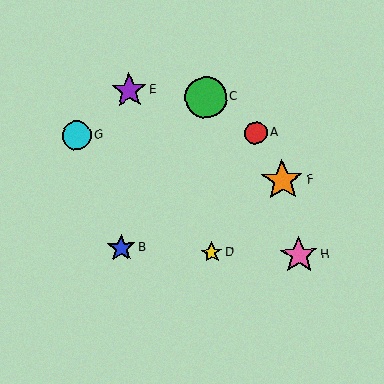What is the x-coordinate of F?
Object F is at x≈282.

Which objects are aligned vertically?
Objects C, D are aligned vertically.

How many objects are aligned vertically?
2 objects (C, D) are aligned vertically.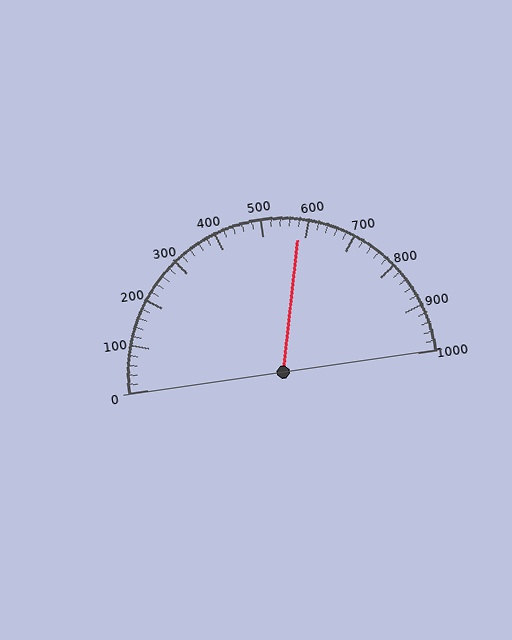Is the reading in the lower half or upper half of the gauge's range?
The reading is in the upper half of the range (0 to 1000).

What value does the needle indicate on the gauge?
The needle indicates approximately 580.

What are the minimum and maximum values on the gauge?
The gauge ranges from 0 to 1000.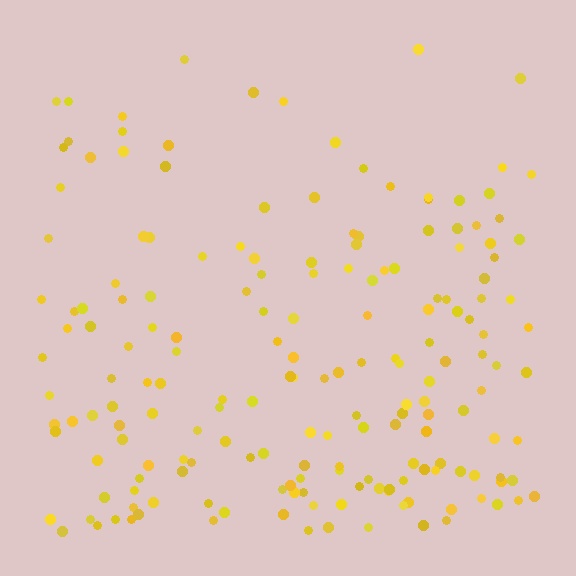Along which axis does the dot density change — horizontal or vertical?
Vertical.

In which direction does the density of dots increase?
From top to bottom, with the bottom side densest.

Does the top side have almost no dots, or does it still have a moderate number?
Still a moderate number, just noticeably fewer than the bottom.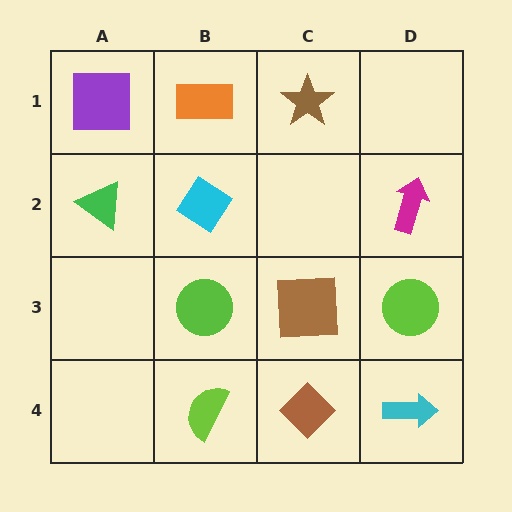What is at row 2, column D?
A magenta arrow.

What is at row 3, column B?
A lime circle.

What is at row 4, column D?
A cyan arrow.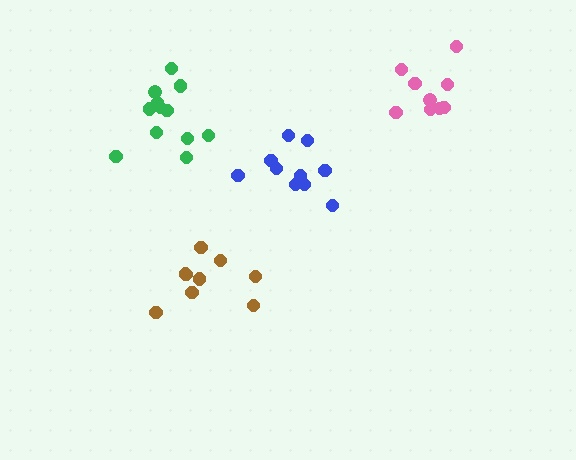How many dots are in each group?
Group 1: 9 dots, Group 2: 9 dots, Group 3: 12 dots, Group 4: 10 dots (40 total).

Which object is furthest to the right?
The pink cluster is rightmost.